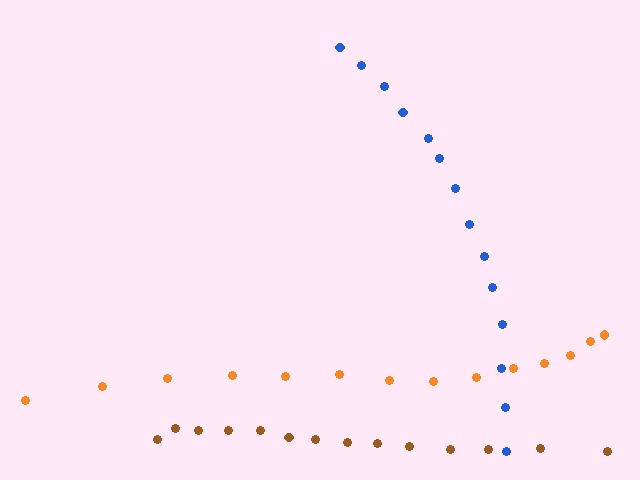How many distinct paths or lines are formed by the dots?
There are 3 distinct paths.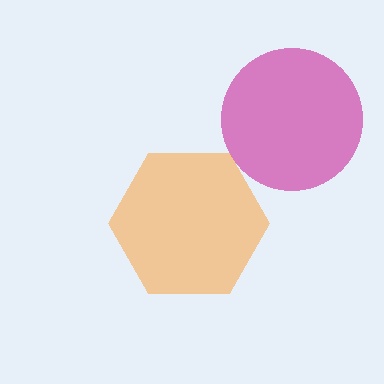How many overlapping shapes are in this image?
There are 2 overlapping shapes in the image.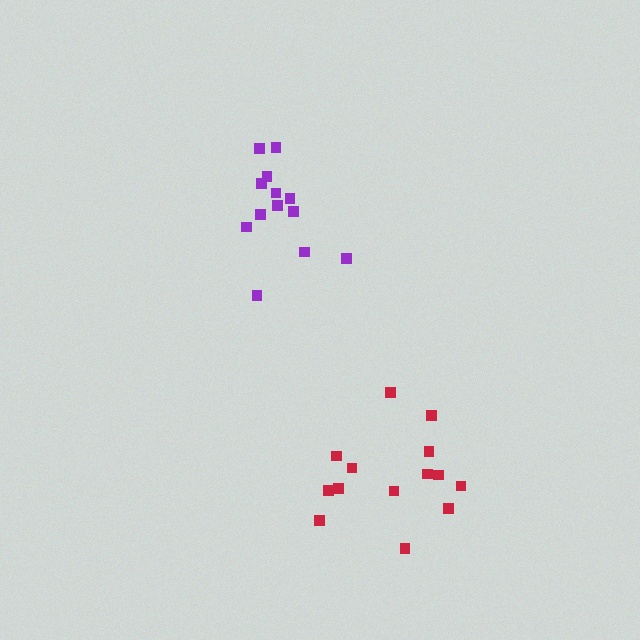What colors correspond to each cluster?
The clusters are colored: red, purple.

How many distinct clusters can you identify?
There are 2 distinct clusters.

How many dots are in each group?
Group 1: 14 dots, Group 2: 13 dots (27 total).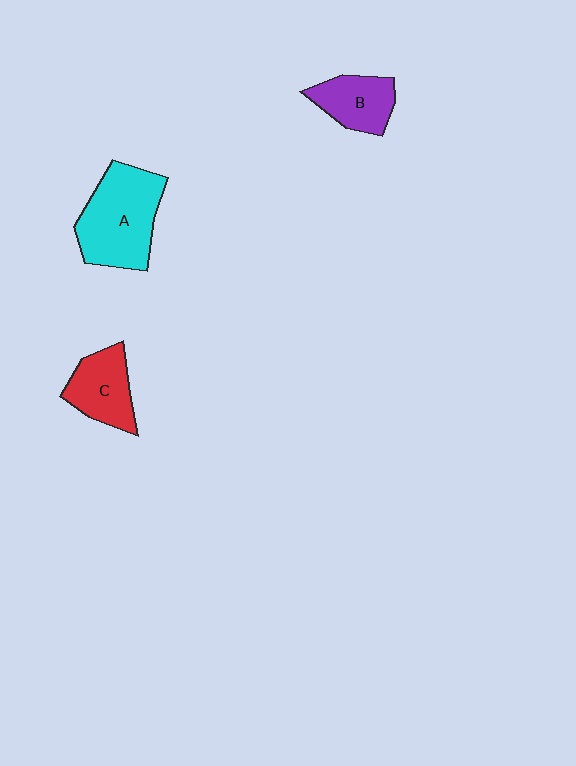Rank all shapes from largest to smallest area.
From largest to smallest: A (cyan), C (red), B (purple).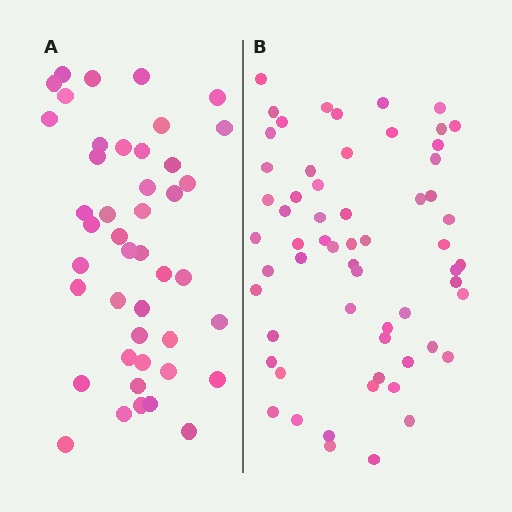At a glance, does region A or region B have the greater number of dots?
Region B (the right region) has more dots.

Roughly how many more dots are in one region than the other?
Region B has approximately 15 more dots than region A.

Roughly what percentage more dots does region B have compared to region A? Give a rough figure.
About 35% more.